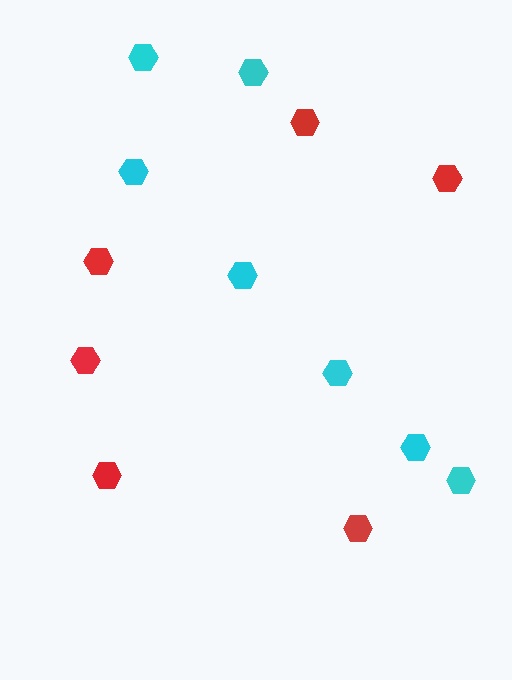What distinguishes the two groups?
There are 2 groups: one group of red hexagons (6) and one group of cyan hexagons (7).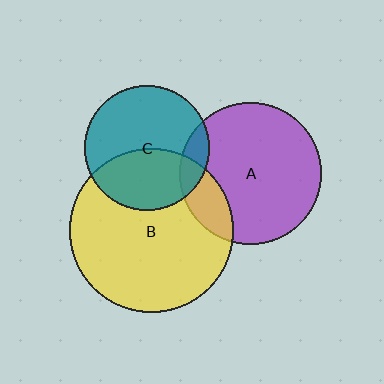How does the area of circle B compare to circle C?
Approximately 1.7 times.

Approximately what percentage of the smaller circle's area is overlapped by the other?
Approximately 40%.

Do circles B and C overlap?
Yes.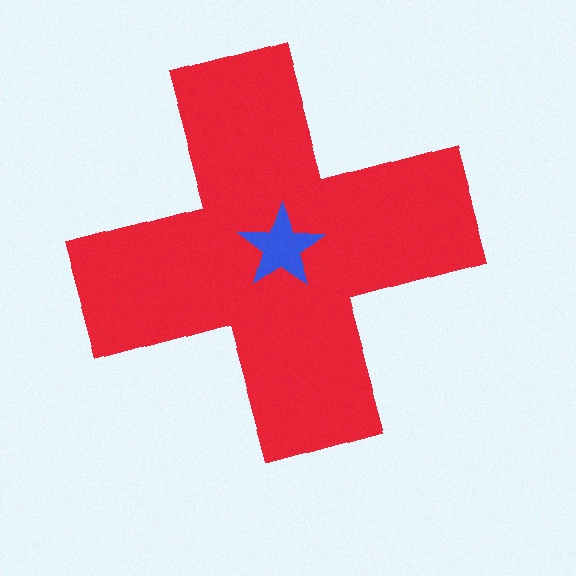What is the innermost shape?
The blue star.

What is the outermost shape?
The red cross.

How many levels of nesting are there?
2.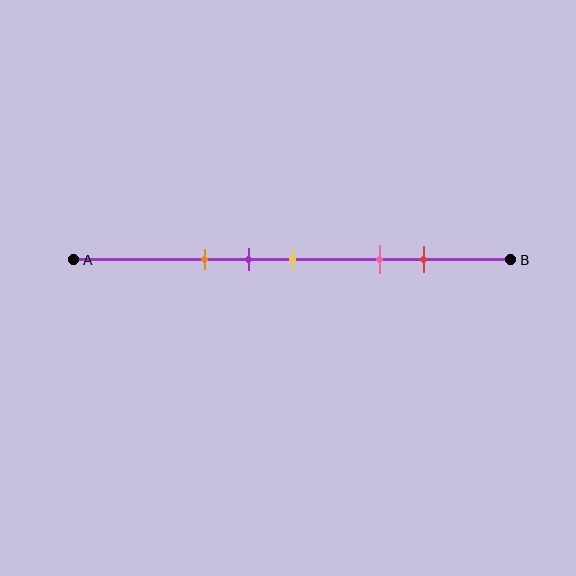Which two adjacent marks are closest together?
The purple and yellow marks are the closest adjacent pair.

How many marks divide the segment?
There are 5 marks dividing the segment.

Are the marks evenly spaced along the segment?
No, the marks are not evenly spaced.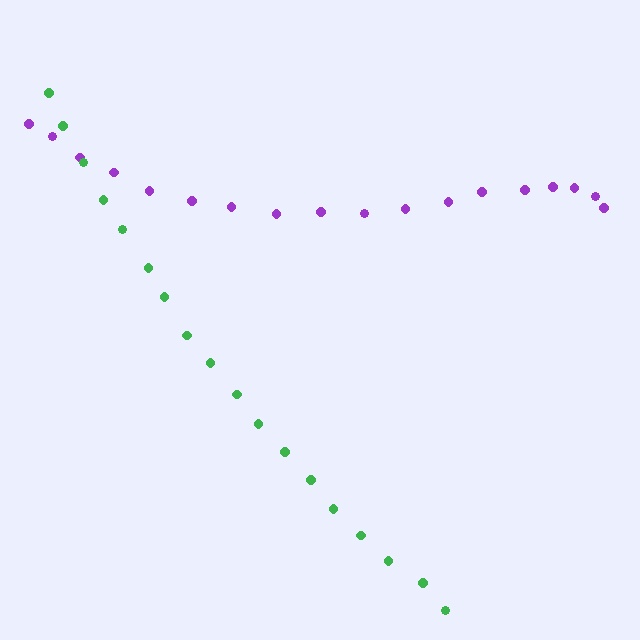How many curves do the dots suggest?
There are 2 distinct paths.